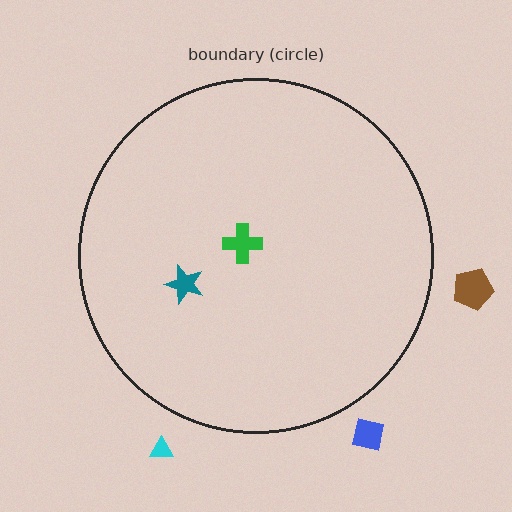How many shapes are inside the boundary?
2 inside, 3 outside.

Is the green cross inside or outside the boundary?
Inside.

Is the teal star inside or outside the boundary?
Inside.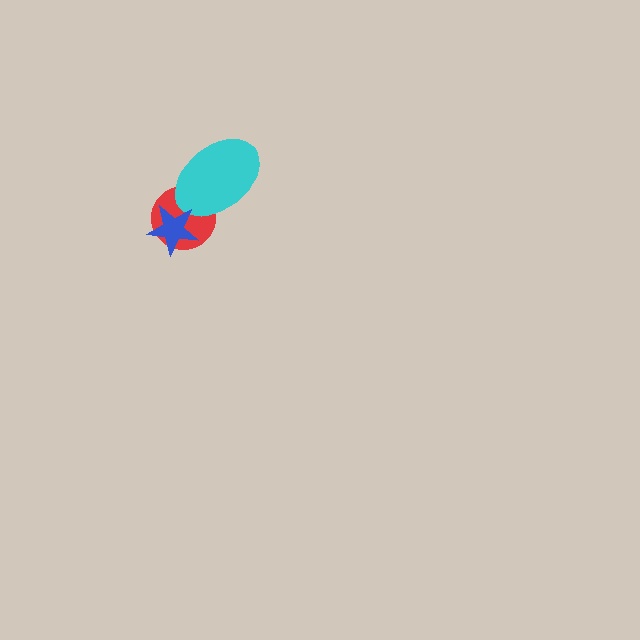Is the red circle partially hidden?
Yes, it is partially covered by another shape.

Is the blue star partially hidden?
No, no other shape covers it.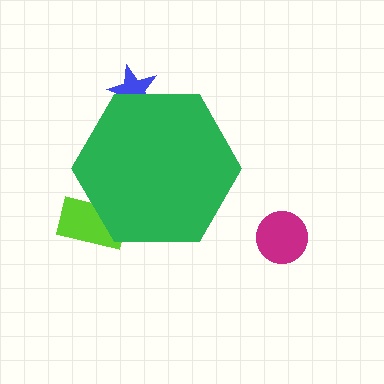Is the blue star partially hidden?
Yes, the blue star is partially hidden behind the green hexagon.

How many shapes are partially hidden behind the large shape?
2 shapes are partially hidden.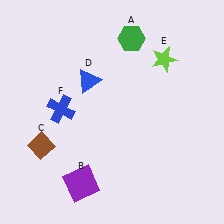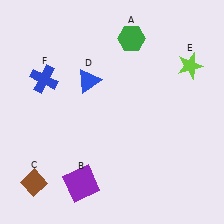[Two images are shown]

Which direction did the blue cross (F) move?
The blue cross (F) moved up.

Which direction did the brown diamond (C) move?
The brown diamond (C) moved down.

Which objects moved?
The objects that moved are: the brown diamond (C), the lime star (E), the blue cross (F).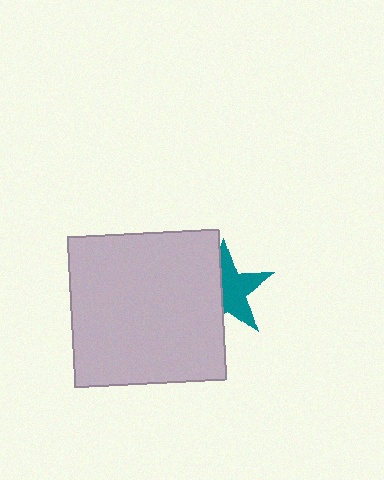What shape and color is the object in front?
The object in front is a light gray square.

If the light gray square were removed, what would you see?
You would see the complete teal star.